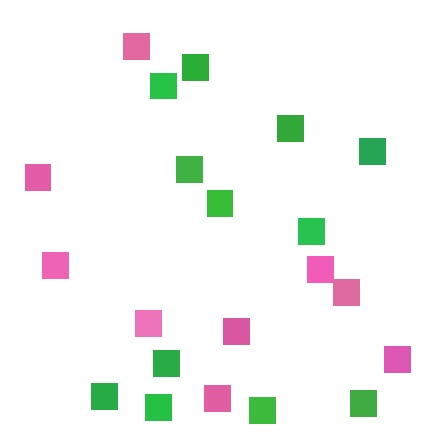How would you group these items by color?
There are 2 groups: one group of green squares (12) and one group of pink squares (9).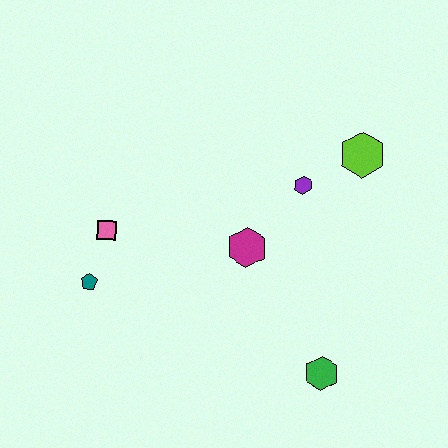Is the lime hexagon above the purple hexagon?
Yes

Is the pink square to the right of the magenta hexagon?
No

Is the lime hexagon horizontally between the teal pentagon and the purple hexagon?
No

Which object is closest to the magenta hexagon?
The purple hexagon is closest to the magenta hexagon.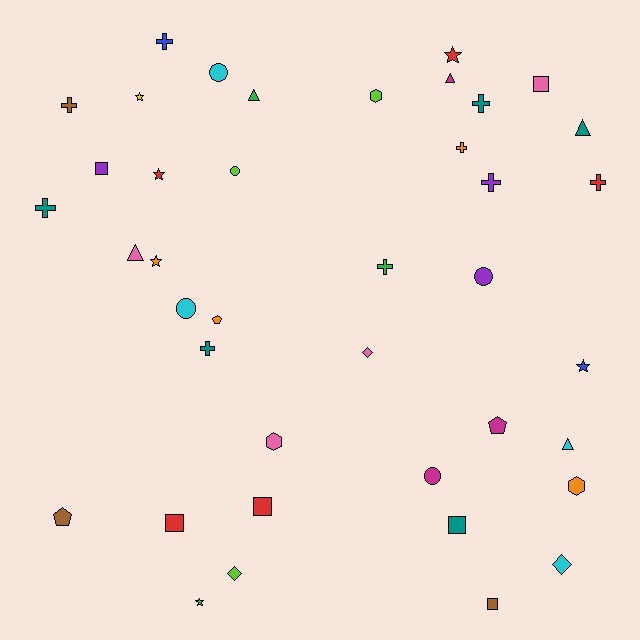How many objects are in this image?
There are 40 objects.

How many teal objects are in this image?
There are 5 teal objects.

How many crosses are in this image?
There are 9 crosses.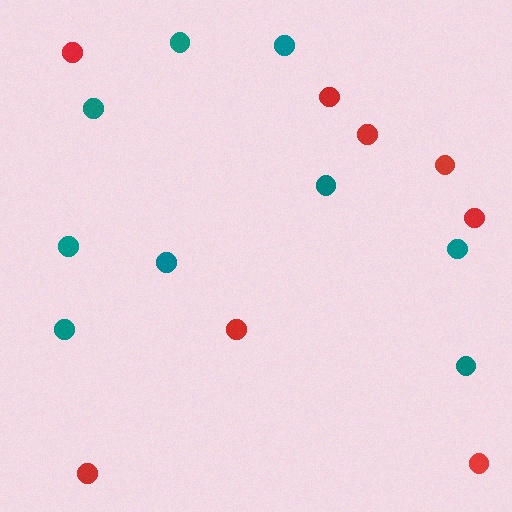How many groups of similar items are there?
There are 2 groups: one group of teal circles (9) and one group of red circles (8).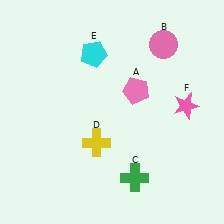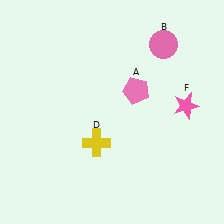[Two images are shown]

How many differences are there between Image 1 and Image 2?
There are 2 differences between the two images.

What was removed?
The cyan pentagon (E), the green cross (C) were removed in Image 2.